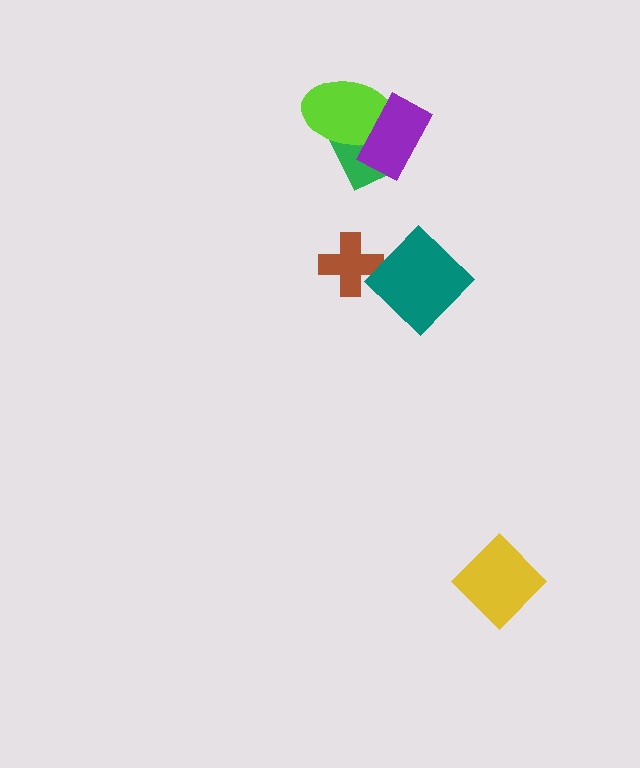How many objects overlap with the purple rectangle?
2 objects overlap with the purple rectangle.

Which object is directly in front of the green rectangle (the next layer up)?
The lime ellipse is directly in front of the green rectangle.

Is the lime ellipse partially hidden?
Yes, it is partially covered by another shape.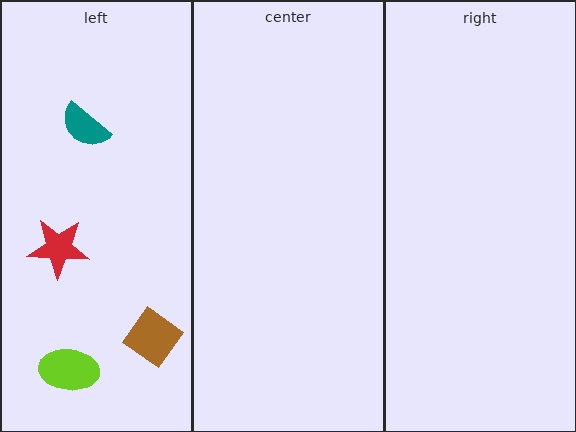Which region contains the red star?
The left region.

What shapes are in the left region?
The red star, the lime ellipse, the brown diamond, the teal semicircle.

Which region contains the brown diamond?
The left region.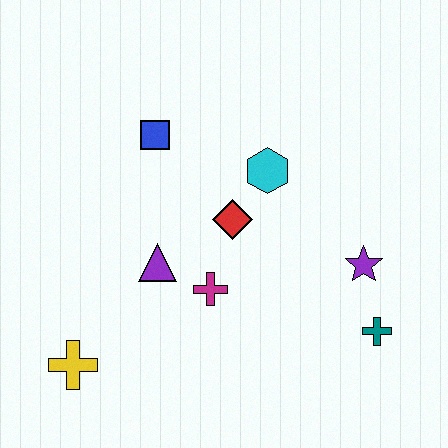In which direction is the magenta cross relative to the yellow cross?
The magenta cross is to the right of the yellow cross.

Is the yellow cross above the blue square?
No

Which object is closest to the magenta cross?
The purple triangle is closest to the magenta cross.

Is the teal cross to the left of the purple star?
No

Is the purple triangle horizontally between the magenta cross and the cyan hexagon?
No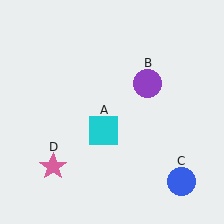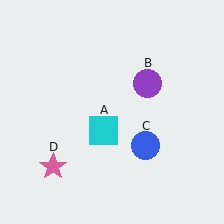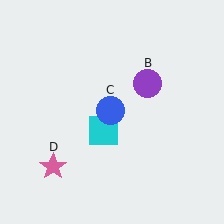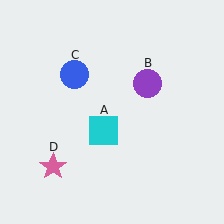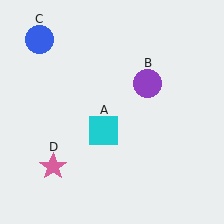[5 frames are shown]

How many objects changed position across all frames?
1 object changed position: blue circle (object C).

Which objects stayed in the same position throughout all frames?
Cyan square (object A) and purple circle (object B) and pink star (object D) remained stationary.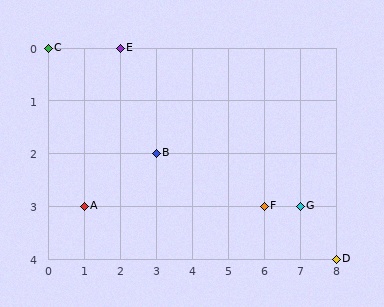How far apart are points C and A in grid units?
Points C and A are 1 column and 3 rows apart (about 3.2 grid units diagonally).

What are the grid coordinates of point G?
Point G is at grid coordinates (7, 3).